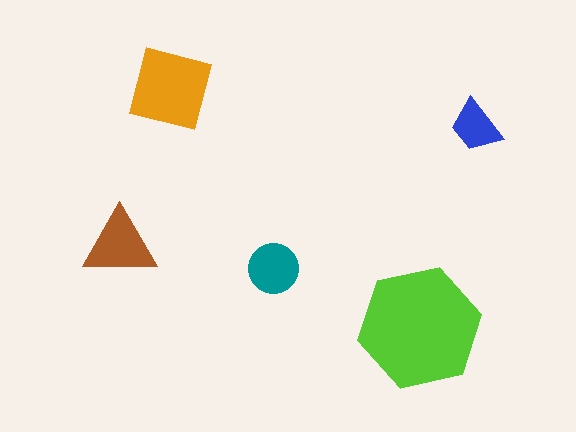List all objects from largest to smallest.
The lime hexagon, the orange square, the brown triangle, the teal circle, the blue trapezoid.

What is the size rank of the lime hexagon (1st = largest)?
1st.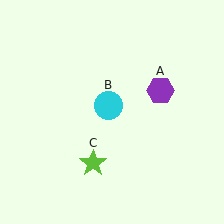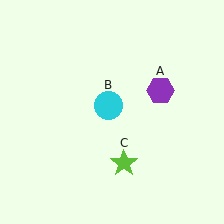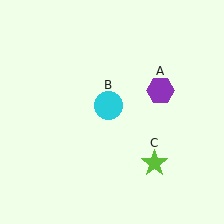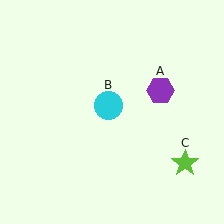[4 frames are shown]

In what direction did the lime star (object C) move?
The lime star (object C) moved right.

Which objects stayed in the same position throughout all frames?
Purple hexagon (object A) and cyan circle (object B) remained stationary.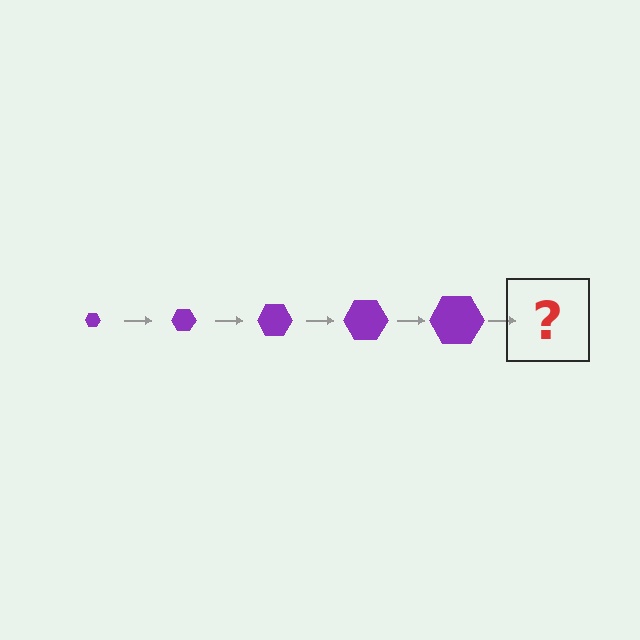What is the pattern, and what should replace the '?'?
The pattern is that the hexagon gets progressively larger each step. The '?' should be a purple hexagon, larger than the previous one.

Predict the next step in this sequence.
The next step is a purple hexagon, larger than the previous one.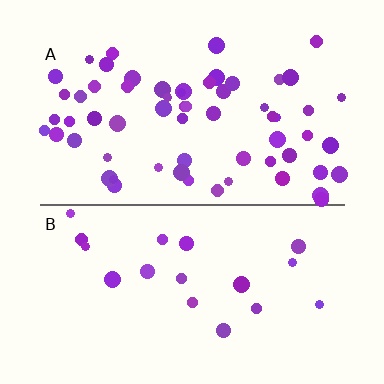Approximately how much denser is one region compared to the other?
Approximately 3.3× — region A over region B.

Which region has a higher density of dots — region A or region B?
A (the top).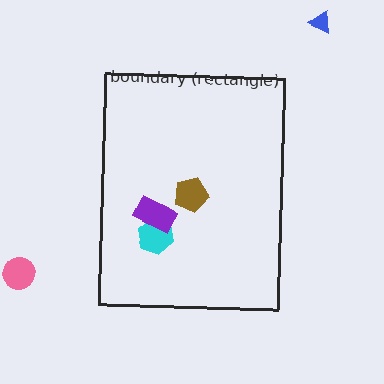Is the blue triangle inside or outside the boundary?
Outside.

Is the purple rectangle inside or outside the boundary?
Inside.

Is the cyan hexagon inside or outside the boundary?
Inside.